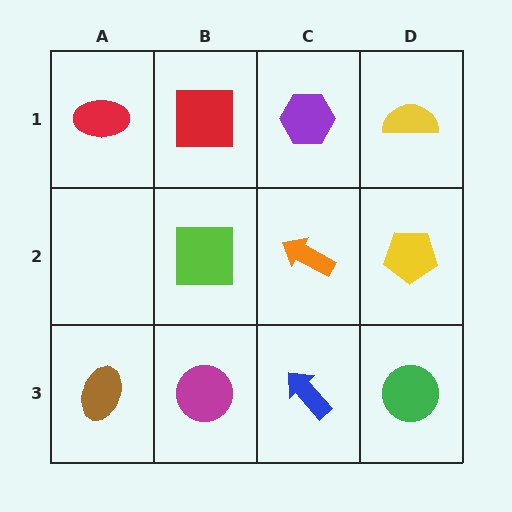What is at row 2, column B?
A lime square.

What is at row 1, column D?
A yellow semicircle.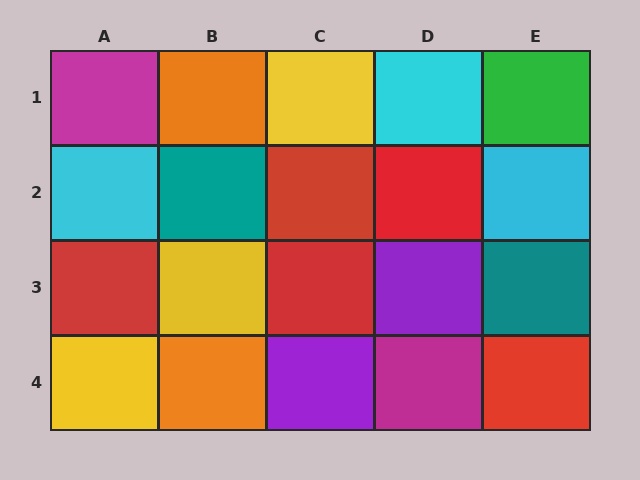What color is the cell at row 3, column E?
Teal.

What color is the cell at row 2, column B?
Teal.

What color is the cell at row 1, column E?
Green.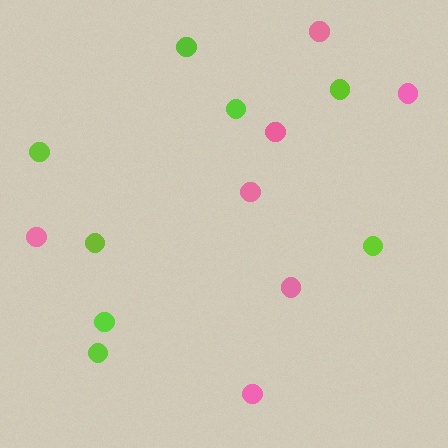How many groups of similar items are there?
There are 2 groups: one group of pink circles (7) and one group of lime circles (8).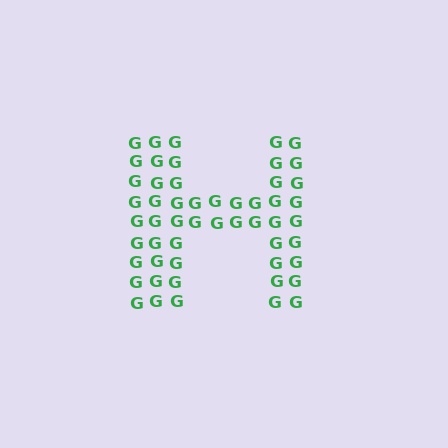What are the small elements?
The small elements are letter G's.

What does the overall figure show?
The overall figure shows the letter H.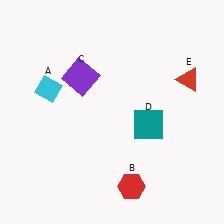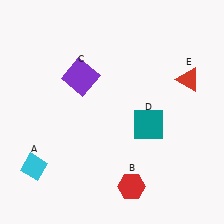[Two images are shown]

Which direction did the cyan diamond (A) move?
The cyan diamond (A) moved down.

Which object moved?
The cyan diamond (A) moved down.